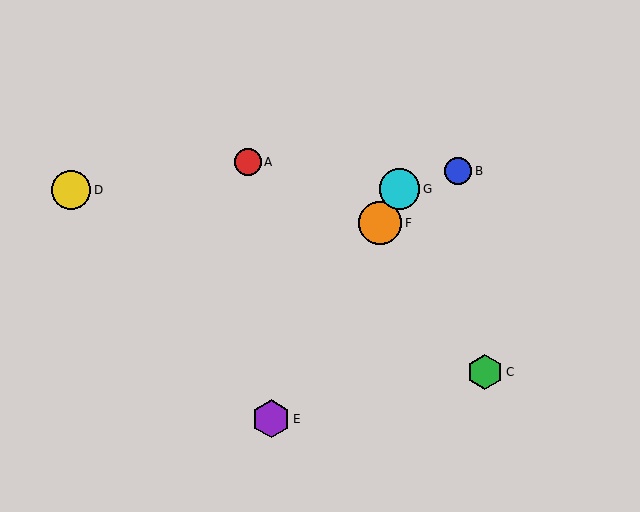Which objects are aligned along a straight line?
Objects E, F, G are aligned along a straight line.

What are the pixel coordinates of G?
Object G is at (400, 189).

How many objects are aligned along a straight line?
3 objects (E, F, G) are aligned along a straight line.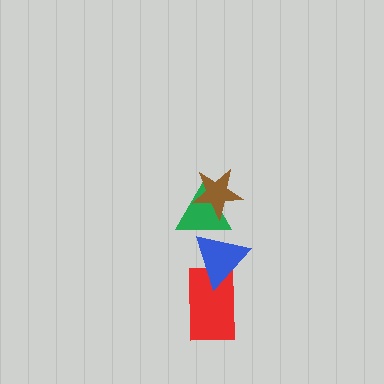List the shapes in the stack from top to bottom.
From top to bottom: the brown star, the green triangle, the blue triangle, the red rectangle.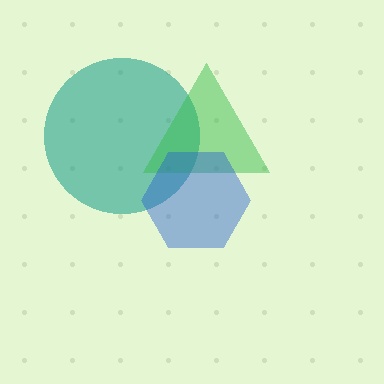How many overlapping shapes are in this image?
There are 3 overlapping shapes in the image.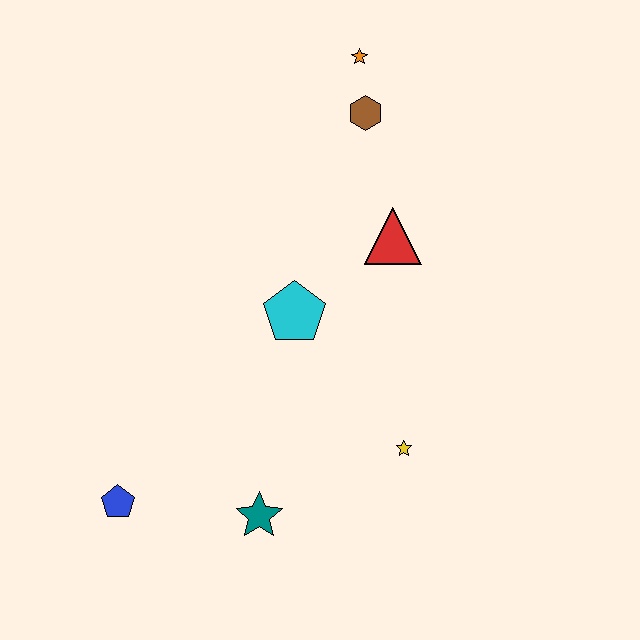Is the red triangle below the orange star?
Yes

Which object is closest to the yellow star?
The teal star is closest to the yellow star.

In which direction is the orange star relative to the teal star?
The orange star is above the teal star.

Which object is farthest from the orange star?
The blue pentagon is farthest from the orange star.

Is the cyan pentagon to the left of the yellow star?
Yes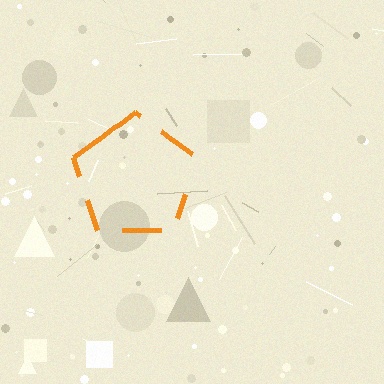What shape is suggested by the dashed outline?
The dashed outline suggests a pentagon.